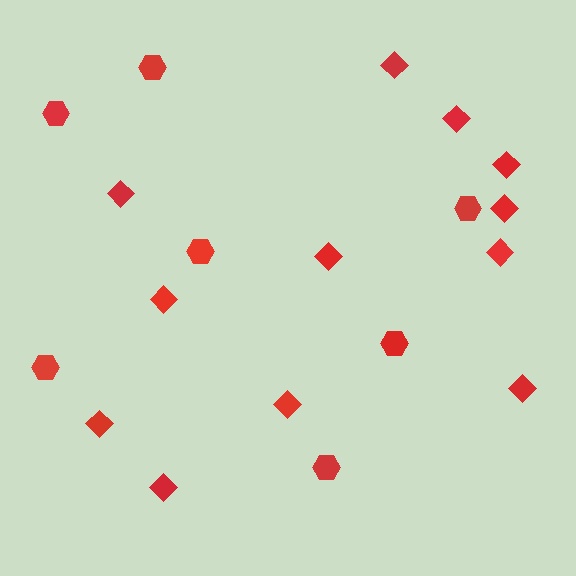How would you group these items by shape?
There are 2 groups: one group of diamonds (12) and one group of hexagons (7).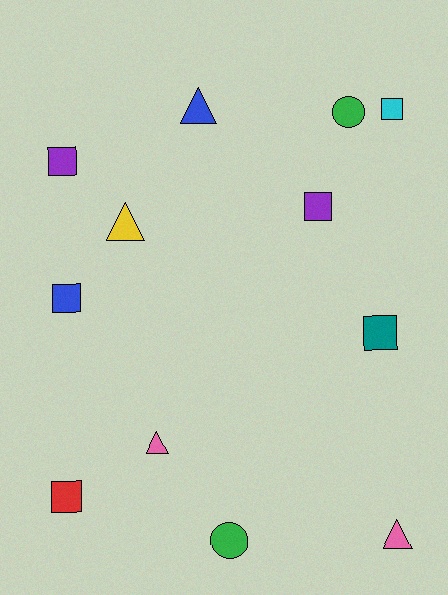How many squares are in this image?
There are 6 squares.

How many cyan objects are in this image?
There is 1 cyan object.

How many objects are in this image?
There are 12 objects.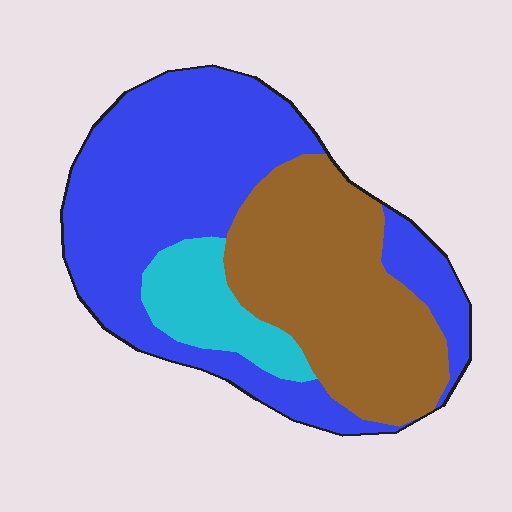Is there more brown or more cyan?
Brown.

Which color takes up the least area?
Cyan, at roughly 10%.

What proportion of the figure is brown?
Brown takes up about three eighths (3/8) of the figure.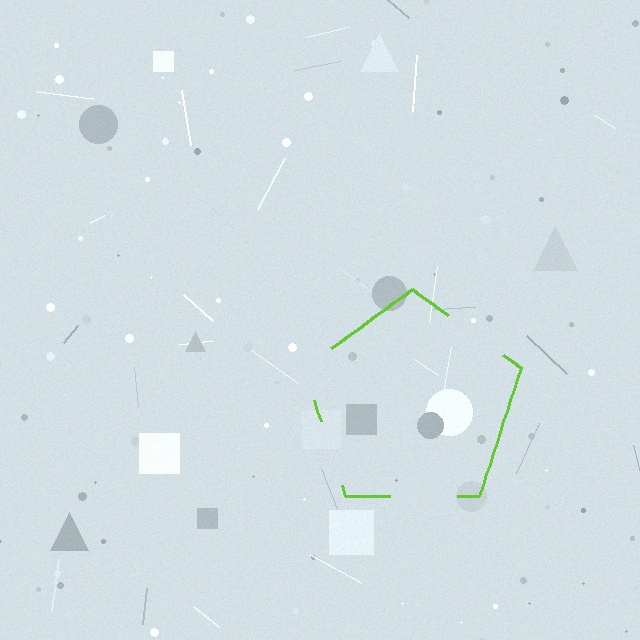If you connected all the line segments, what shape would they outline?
They would outline a pentagon.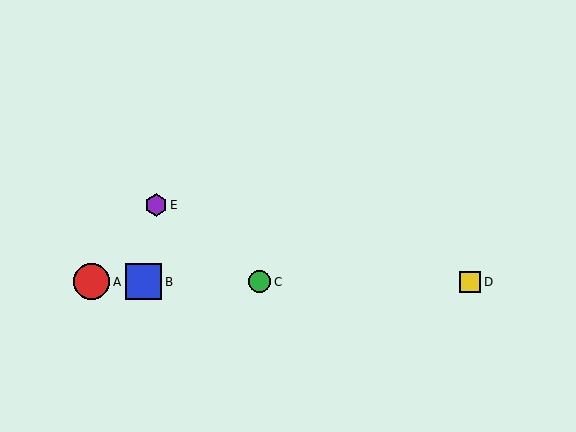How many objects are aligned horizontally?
4 objects (A, B, C, D) are aligned horizontally.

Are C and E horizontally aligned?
No, C is at y≈282 and E is at y≈205.